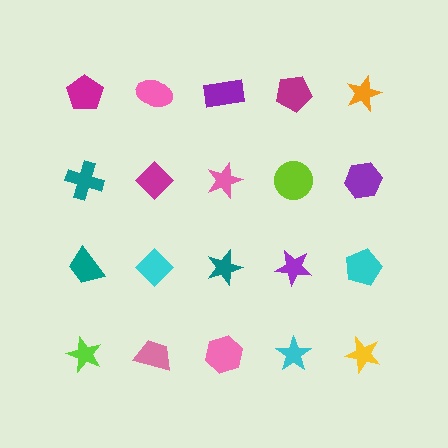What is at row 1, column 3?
A purple rectangle.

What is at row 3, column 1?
A teal trapezoid.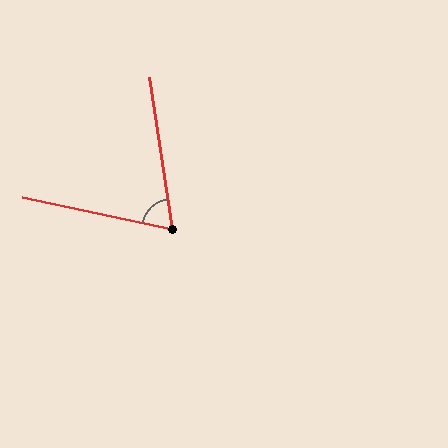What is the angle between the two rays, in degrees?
Approximately 69 degrees.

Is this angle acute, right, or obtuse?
It is acute.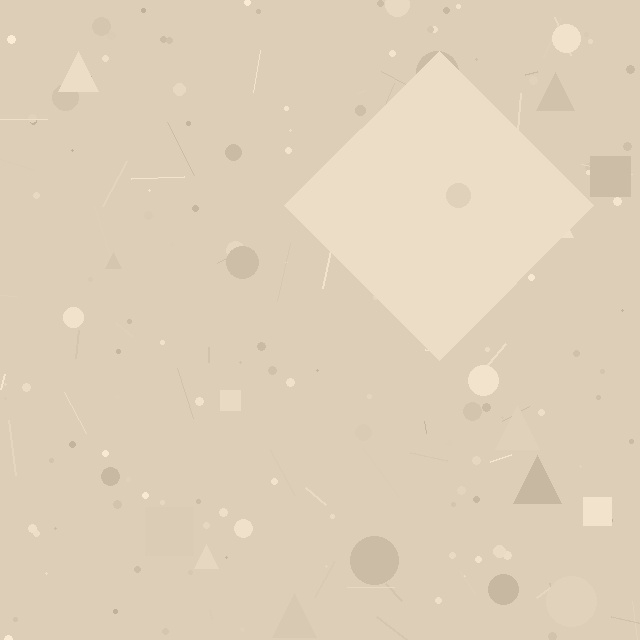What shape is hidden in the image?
A diamond is hidden in the image.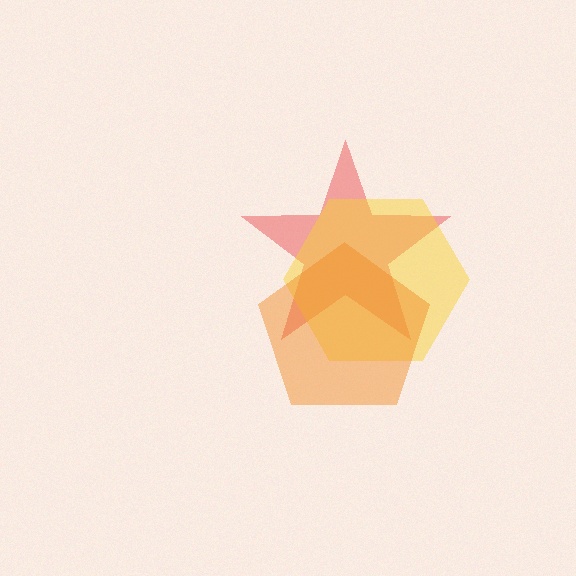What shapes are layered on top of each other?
The layered shapes are: a red star, a yellow hexagon, an orange pentagon.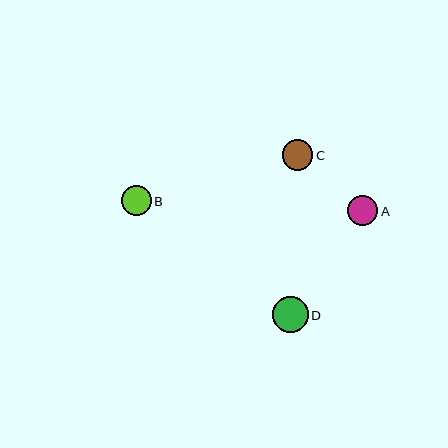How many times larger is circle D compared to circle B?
Circle D is approximately 1.2 times the size of circle B.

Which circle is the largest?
Circle D is the largest with a size of approximately 36 pixels.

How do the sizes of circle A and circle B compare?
Circle A and circle B are approximately the same size.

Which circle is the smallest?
Circle B is the smallest with a size of approximately 30 pixels.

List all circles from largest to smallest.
From largest to smallest: D, A, C, B.